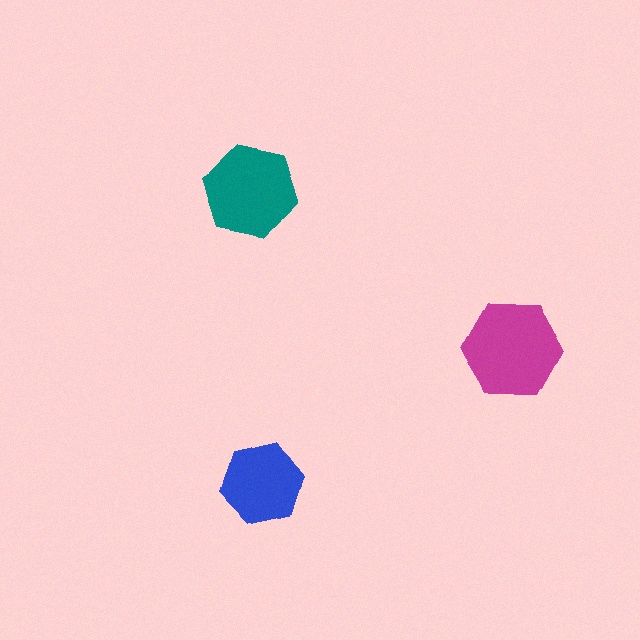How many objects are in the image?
There are 3 objects in the image.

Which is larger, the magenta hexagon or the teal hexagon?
The magenta one.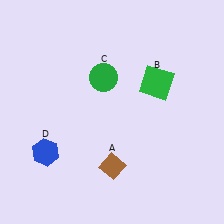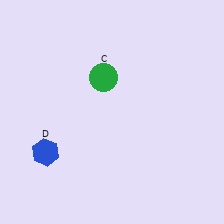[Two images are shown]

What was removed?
The brown diamond (A), the green square (B) were removed in Image 2.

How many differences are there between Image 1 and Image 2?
There are 2 differences between the two images.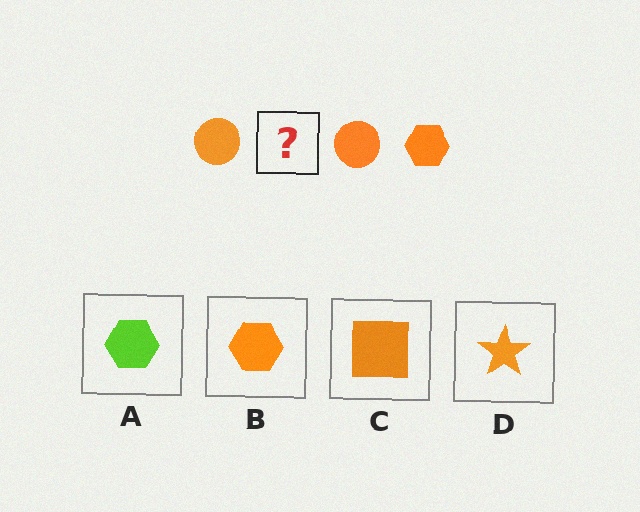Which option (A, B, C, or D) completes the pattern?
B.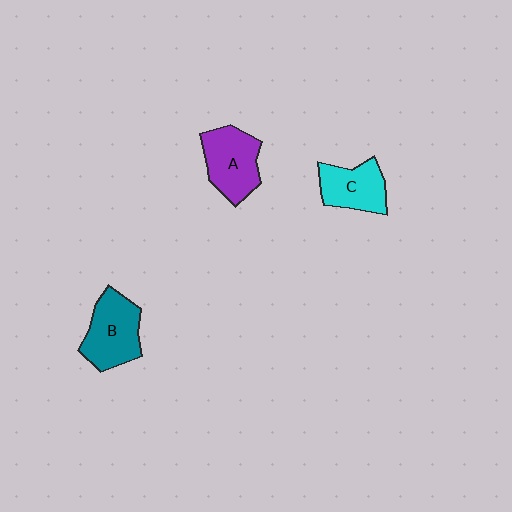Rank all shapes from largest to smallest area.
From largest to smallest: B (teal), A (purple), C (cyan).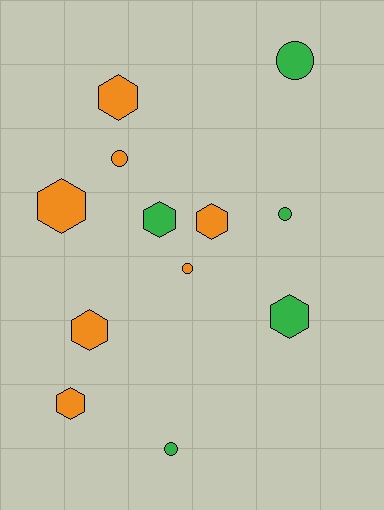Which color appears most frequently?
Orange, with 7 objects.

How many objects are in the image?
There are 12 objects.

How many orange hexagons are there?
There are 5 orange hexagons.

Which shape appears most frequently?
Hexagon, with 7 objects.